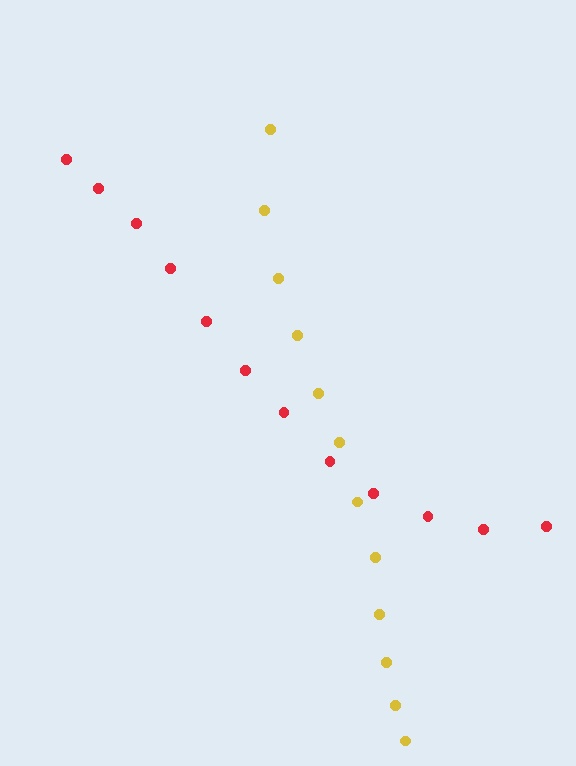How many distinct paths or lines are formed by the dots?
There are 2 distinct paths.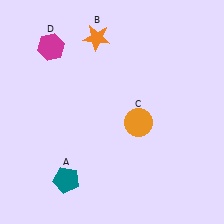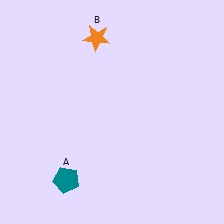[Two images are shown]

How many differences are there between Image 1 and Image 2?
There are 2 differences between the two images.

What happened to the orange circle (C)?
The orange circle (C) was removed in Image 2. It was in the bottom-right area of Image 1.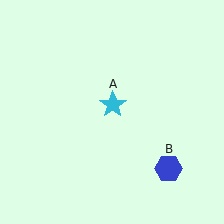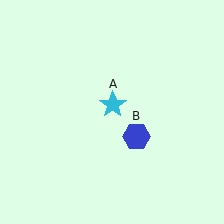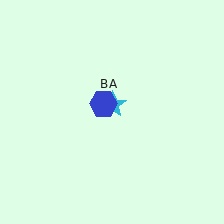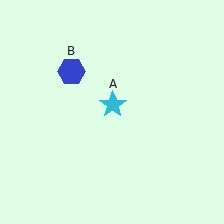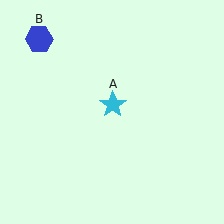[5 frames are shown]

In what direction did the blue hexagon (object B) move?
The blue hexagon (object B) moved up and to the left.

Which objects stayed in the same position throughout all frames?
Cyan star (object A) remained stationary.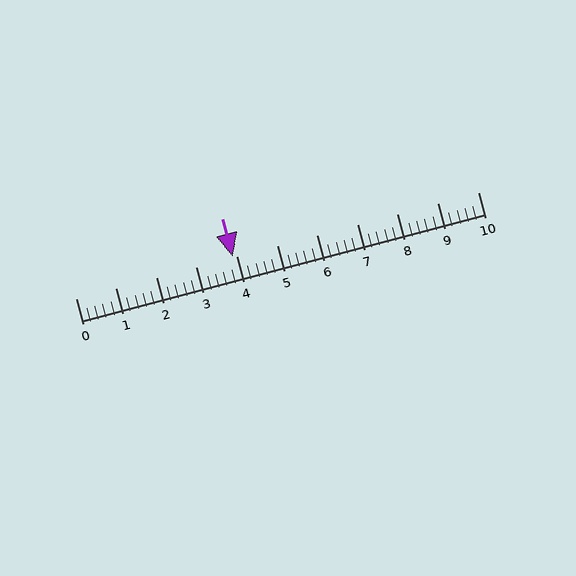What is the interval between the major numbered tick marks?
The major tick marks are spaced 1 units apart.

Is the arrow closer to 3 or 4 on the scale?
The arrow is closer to 4.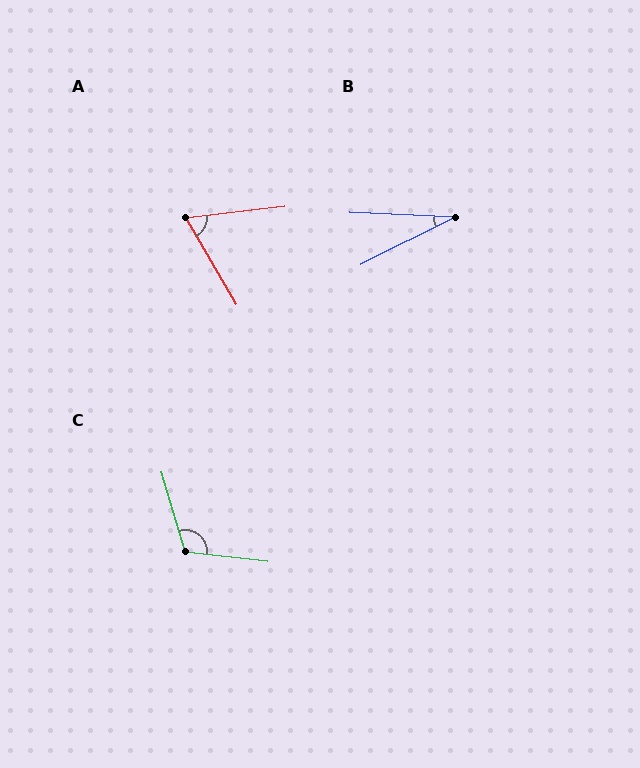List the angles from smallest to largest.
B (29°), A (67°), C (113°).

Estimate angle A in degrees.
Approximately 67 degrees.